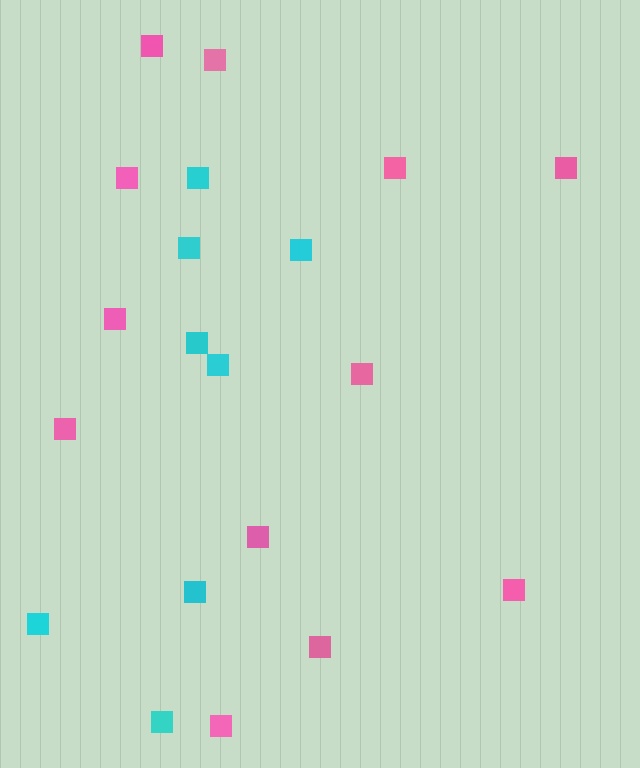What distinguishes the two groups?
There are 2 groups: one group of pink squares (12) and one group of cyan squares (8).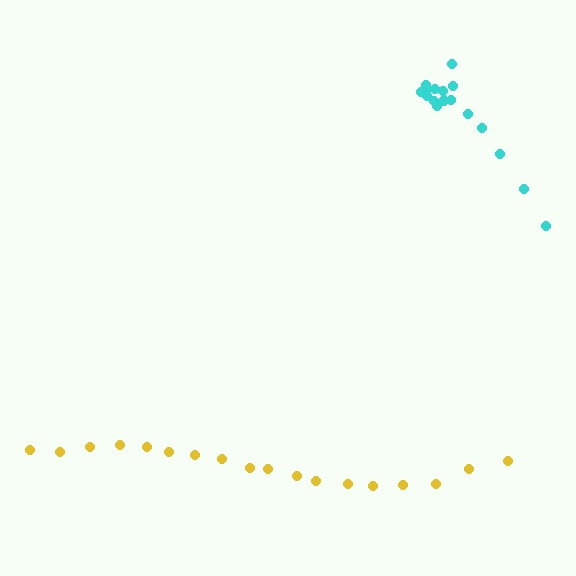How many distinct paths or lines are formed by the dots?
There are 2 distinct paths.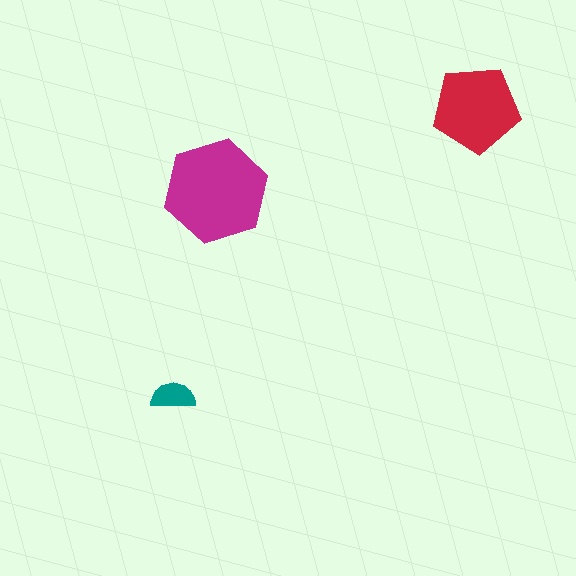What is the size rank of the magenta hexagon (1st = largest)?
1st.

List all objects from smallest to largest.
The teal semicircle, the red pentagon, the magenta hexagon.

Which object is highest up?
The red pentagon is topmost.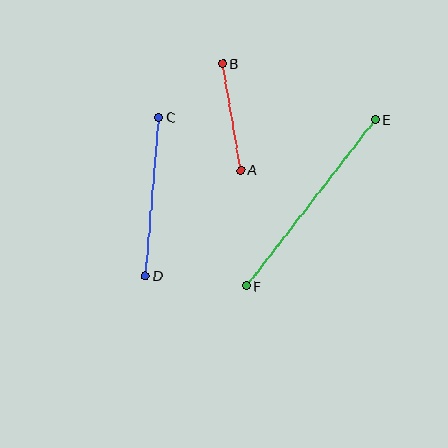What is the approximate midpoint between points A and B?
The midpoint is at approximately (232, 117) pixels.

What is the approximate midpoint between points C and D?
The midpoint is at approximately (152, 196) pixels.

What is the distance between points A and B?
The distance is approximately 108 pixels.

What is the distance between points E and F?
The distance is approximately 211 pixels.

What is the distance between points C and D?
The distance is approximately 159 pixels.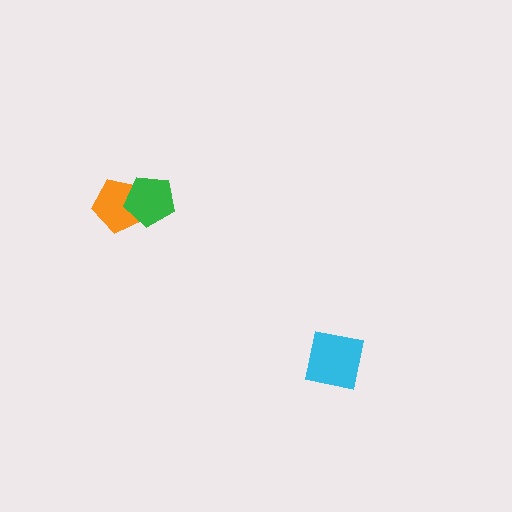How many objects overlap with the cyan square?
0 objects overlap with the cyan square.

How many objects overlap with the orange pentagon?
1 object overlaps with the orange pentagon.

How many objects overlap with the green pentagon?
1 object overlaps with the green pentagon.